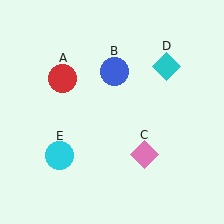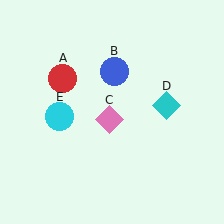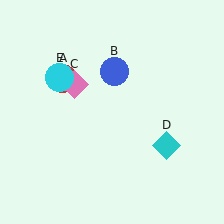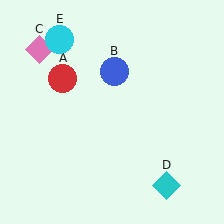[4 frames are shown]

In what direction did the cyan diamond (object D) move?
The cyan diamond (object D) moved down.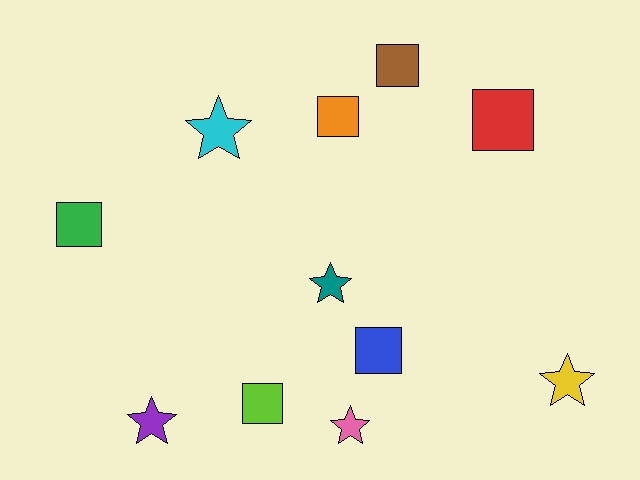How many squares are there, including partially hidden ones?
There are 6 squares.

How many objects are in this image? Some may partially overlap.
There are 11 objects.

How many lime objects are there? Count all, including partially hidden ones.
There is 1 lime object.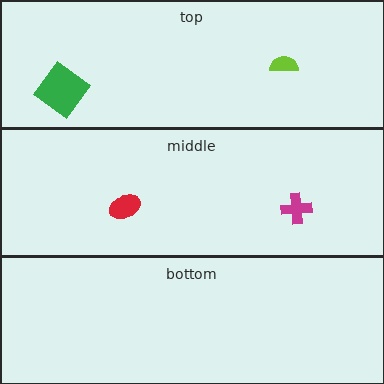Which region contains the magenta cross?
The middle region.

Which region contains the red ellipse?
The middle region.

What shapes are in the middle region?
The magenta cross, the red ellipse.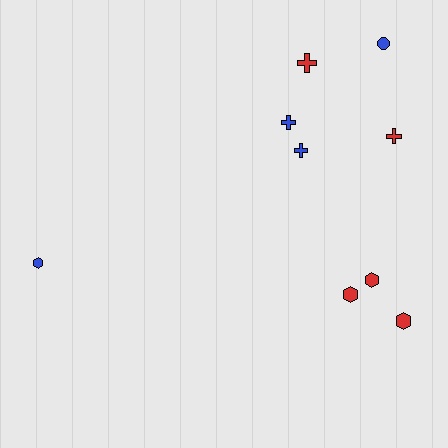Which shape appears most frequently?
Hexagon, with 4 objects.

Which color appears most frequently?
Red, with 5 objects.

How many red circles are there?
There are no red circles.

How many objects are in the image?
There are 9 objects.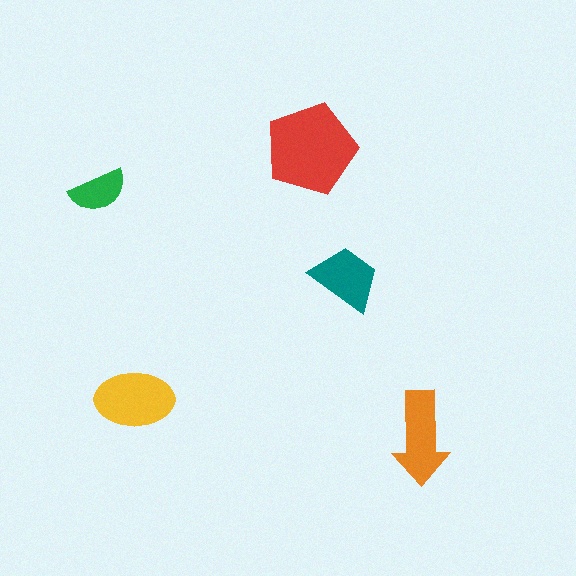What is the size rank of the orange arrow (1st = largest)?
3rd.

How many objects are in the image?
There are 5 objects in the image.